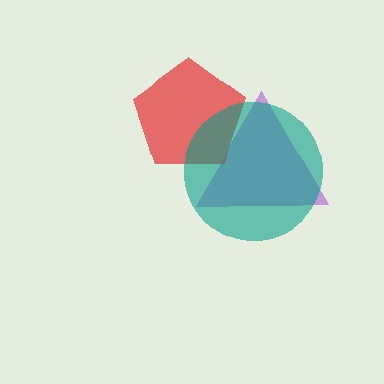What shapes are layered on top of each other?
The layered shapes are: a purple triangle, a red pentagon, a teal circle.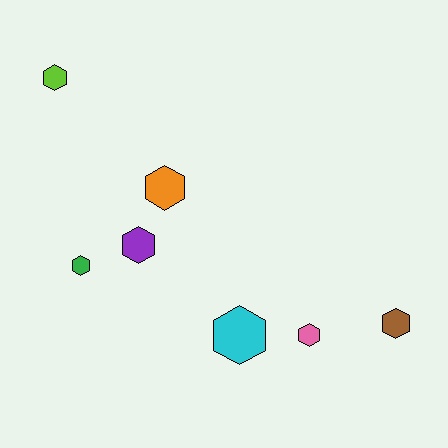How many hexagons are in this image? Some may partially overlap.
There are 7 hexagons.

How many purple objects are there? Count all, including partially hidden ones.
There is 1 purple object.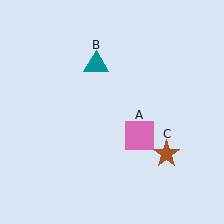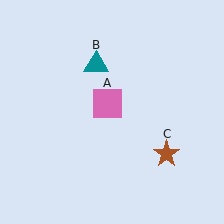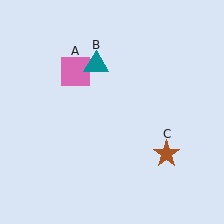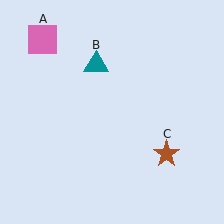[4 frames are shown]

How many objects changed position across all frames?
1 object changed position: pink square (object A).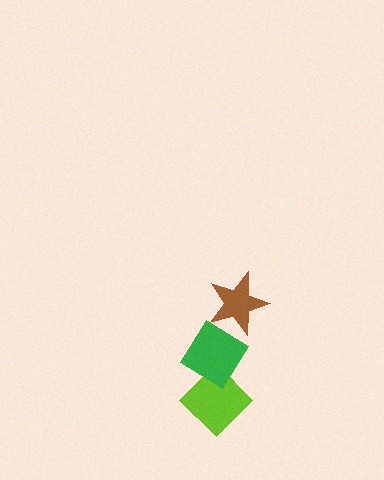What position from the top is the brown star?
The brown star is 1st from the top.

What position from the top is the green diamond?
The green diamond is 2nd from the top.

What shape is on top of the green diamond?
The brown star is on top of the green diamond.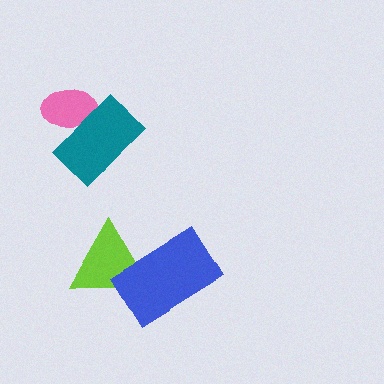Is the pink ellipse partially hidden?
Yes, it is partially covered by another shape.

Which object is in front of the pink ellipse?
The teal rectangle is in front of the pink ellipse.